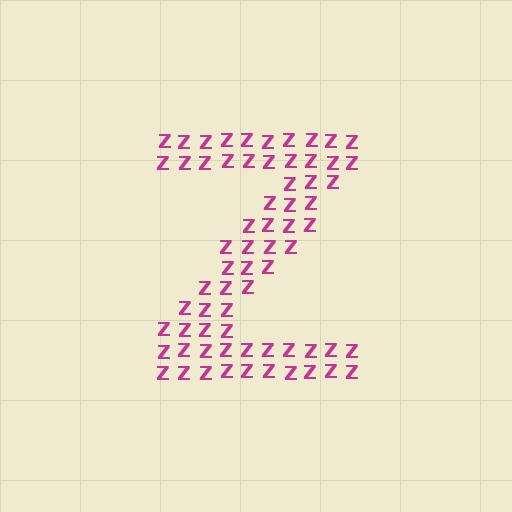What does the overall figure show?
The overall figure shows the letter Z.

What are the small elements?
The small elements are letter Z's.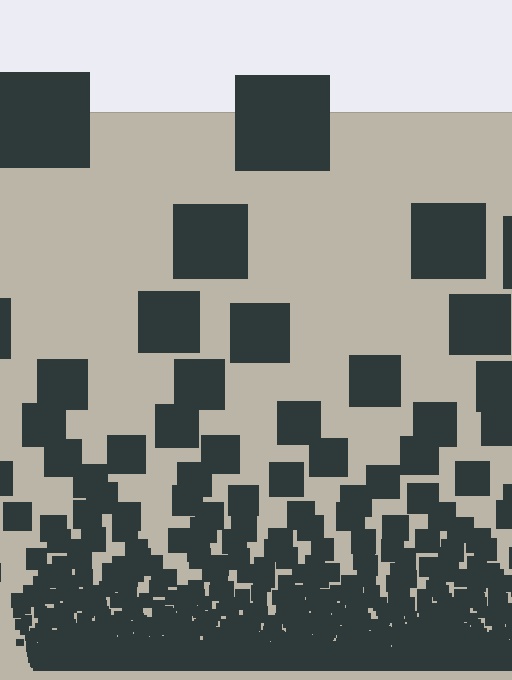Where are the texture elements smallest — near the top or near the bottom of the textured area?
Near the bottom.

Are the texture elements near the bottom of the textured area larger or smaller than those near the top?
Smaller. The gradient is inverted — elements near the bottom are smaller and denser.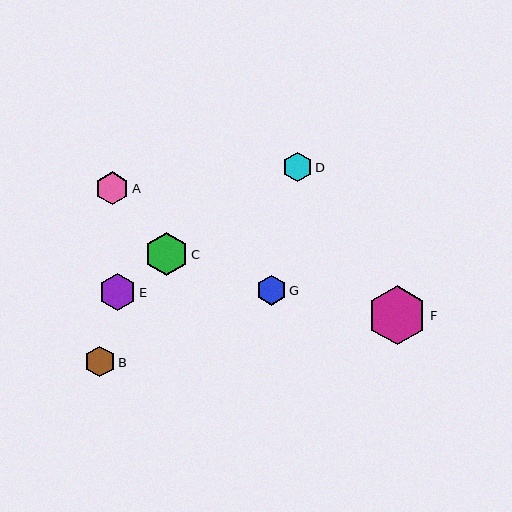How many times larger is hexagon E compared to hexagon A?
Hexagon E is approximately 1.1 times the size of hexagon A.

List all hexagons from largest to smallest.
From largest to smallest: F, C, E, A, B, G, D.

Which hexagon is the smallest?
Hexagon D is the smallest with a size of approximately 30 pixels.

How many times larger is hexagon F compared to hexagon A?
Hexagon F is approximately 1.8 times the size of hexagon A.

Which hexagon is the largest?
Hexagon F is the largest with a size of approximately 59 pixels.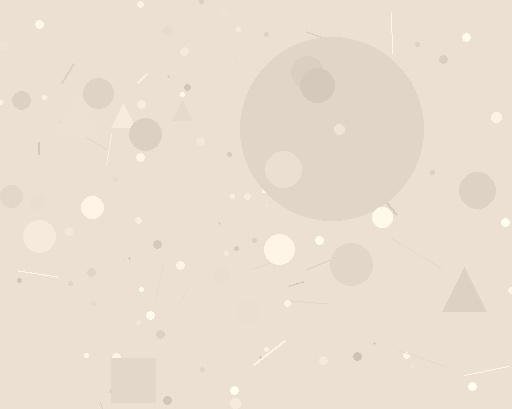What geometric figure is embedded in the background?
A circle is embedded in the background.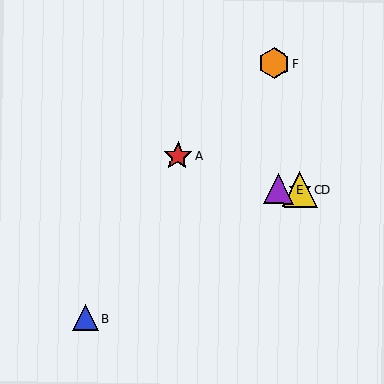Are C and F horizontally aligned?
No, C is at y≈189 and F is at y≈63.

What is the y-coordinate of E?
Object E is at y≈189.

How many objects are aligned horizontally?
3 objects (C, D, E) are aligned horizontally.